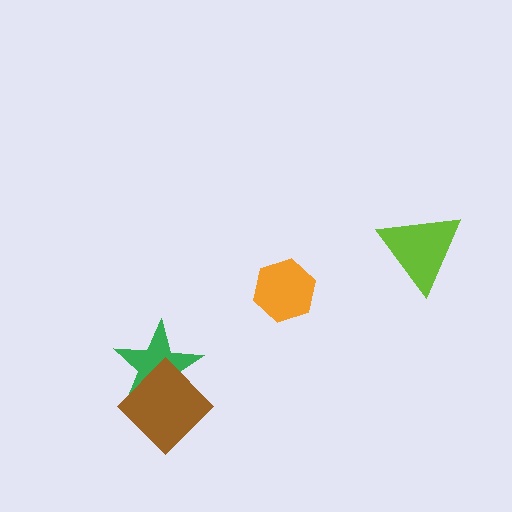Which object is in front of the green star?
The brown diamond is in front of the green star.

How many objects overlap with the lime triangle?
0 objects overlap with the lime triangle.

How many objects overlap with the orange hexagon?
0 objects overlap with the orange hexagon.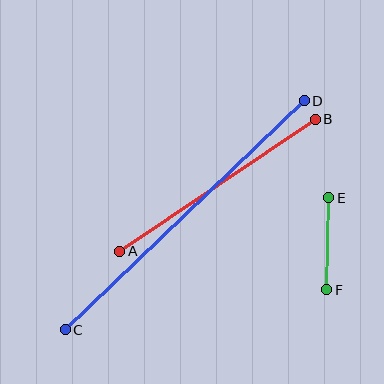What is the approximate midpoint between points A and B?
The midpoint is at approximately (218, 185) pixels.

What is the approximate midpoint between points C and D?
The midpoint is at approximately (185, 215) pixels.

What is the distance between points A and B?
The distance is approximately 236 pixels.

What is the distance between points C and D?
The distance is approximately 331 pixels.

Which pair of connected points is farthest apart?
Points C and D are farthest apart.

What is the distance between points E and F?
The distance is approximately 92 pixels.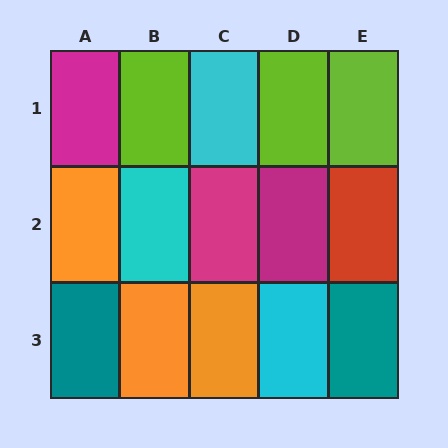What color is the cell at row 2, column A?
Orange.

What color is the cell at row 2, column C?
Magenta.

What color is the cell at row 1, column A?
Magenta.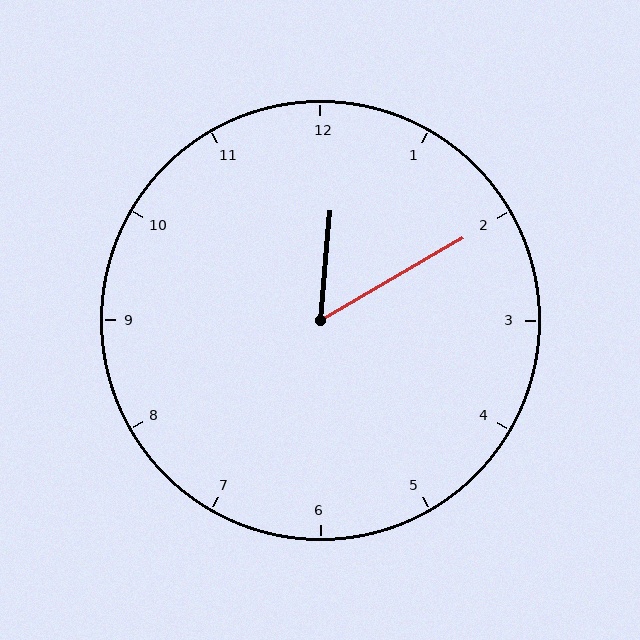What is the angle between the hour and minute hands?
Approximately 55 degrees.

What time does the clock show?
12:10.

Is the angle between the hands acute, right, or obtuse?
It is acute.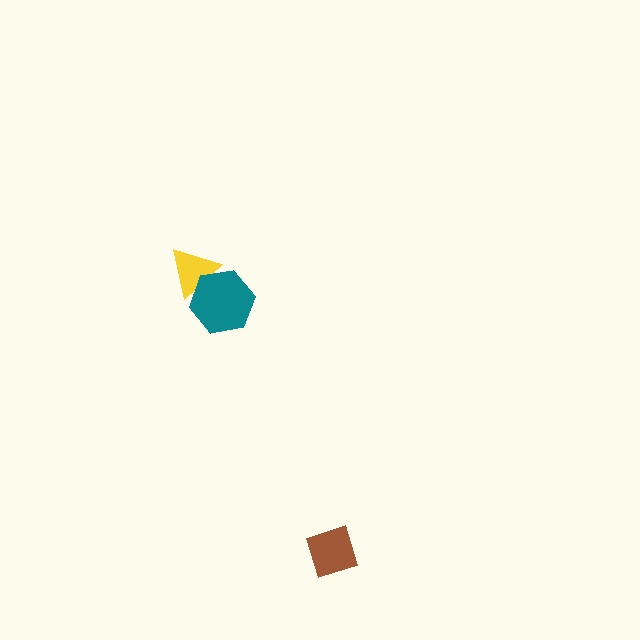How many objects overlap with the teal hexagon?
1 object overlaps with the teal hexagon.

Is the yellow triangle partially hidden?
Yes, it is partially covered by another shape.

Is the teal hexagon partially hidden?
No, no other shape covers it.